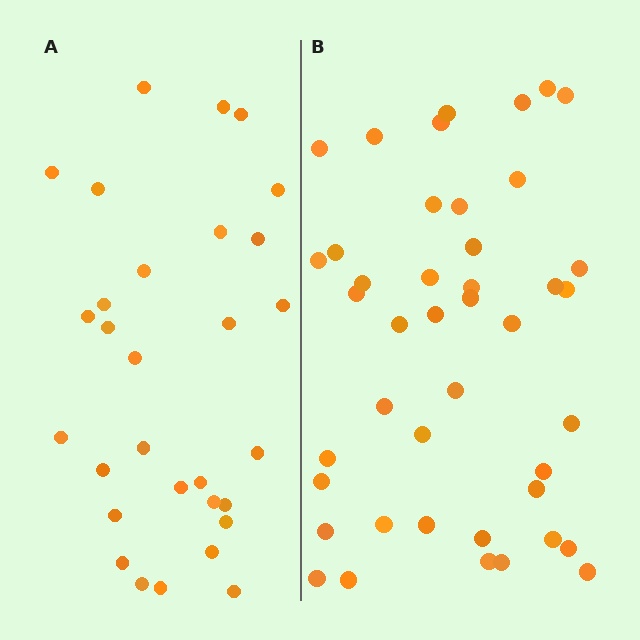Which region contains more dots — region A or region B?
Region B (the right region) has more dots.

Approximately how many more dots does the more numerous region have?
Region B has approximately 15 more dots than region A.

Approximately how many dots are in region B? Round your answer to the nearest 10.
About 40 dots. (The exact count is 43, which rounds to 40.)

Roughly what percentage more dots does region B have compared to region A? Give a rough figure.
About 45% more.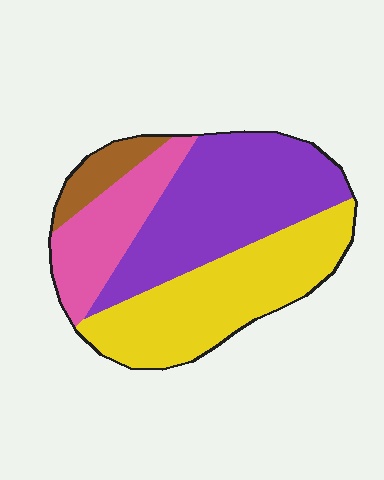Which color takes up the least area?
Brown, at roughly 5%.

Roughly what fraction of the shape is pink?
Pink covers about 20% of the shape.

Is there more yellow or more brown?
Yellow.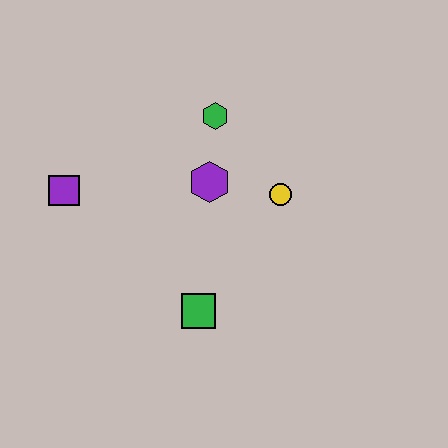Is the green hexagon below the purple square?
No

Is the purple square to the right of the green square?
No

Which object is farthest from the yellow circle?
The purple square is farthest from the yellow circle.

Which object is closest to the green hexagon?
The purple hexagon is closest to the green hexagon.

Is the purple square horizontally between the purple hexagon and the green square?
No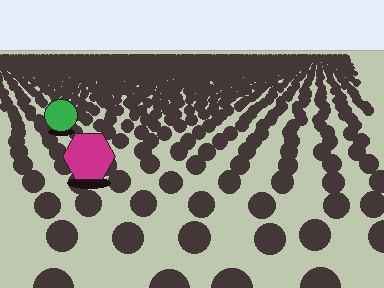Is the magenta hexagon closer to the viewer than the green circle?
Yes. The magenta hexagon is closer — you can tell from the texture gradient: the ground texture is coarser near it.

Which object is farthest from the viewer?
The green circle is farthest from the viewer. It appears smaller and the ground texture around it is denser.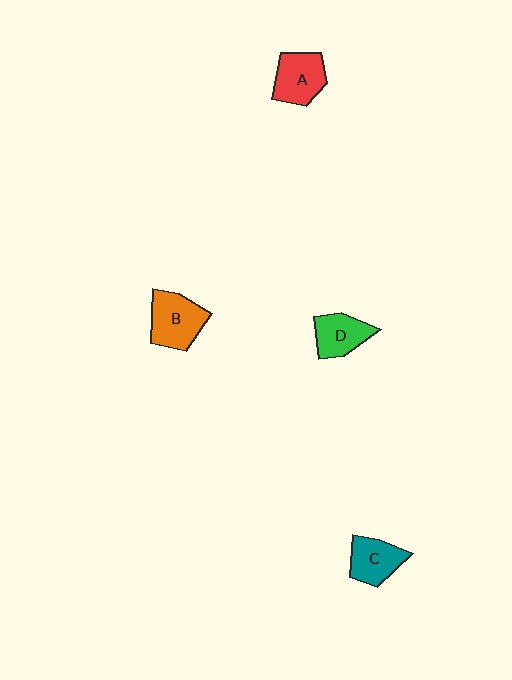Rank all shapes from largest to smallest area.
From largest to smallest: B (orange), A (red), D (green), C (teal).